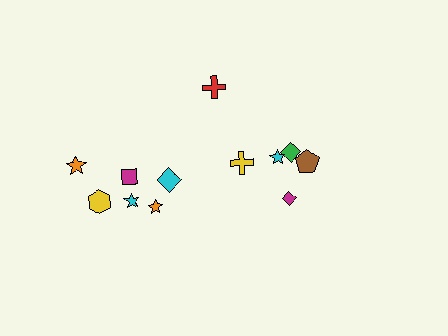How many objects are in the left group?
There are 7 objects.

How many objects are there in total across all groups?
There are 12 objects.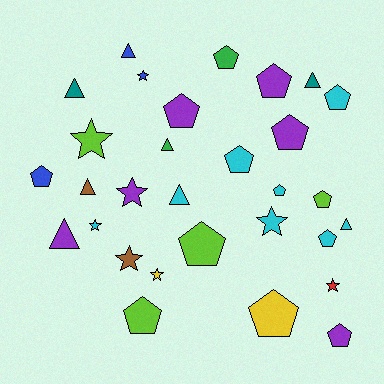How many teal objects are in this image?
There are 2 teal objects.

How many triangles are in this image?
There are 8 triangles.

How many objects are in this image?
There are 30 objects.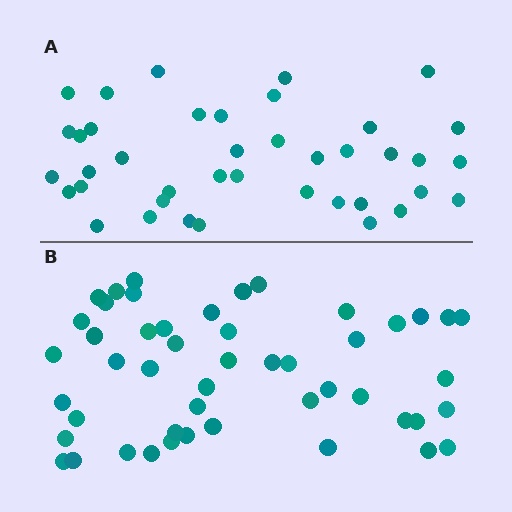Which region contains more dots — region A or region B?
Region B (the bottom region) has more dots.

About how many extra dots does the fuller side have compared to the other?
Region B has roughly 8 or so more dots than region A.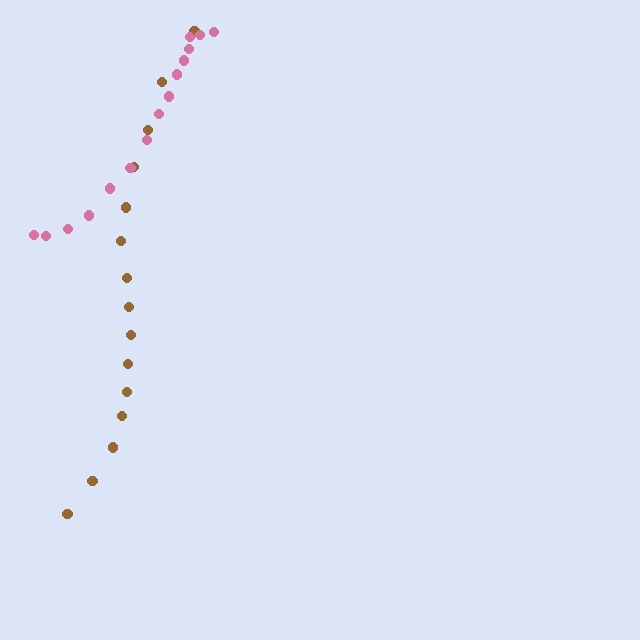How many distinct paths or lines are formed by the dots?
There are 2 distinct paths.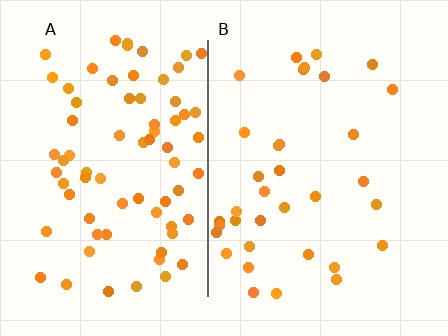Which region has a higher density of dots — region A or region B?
A (the left).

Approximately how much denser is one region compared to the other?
Approximately 2.2× — region A over region B.